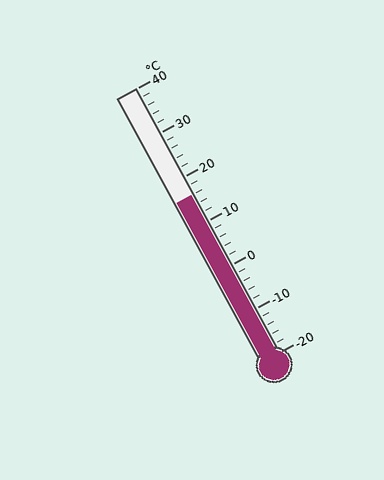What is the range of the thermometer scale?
The thermometer scale ranges from -20°C to 40°C.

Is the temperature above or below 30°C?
The temperature is below 30°C.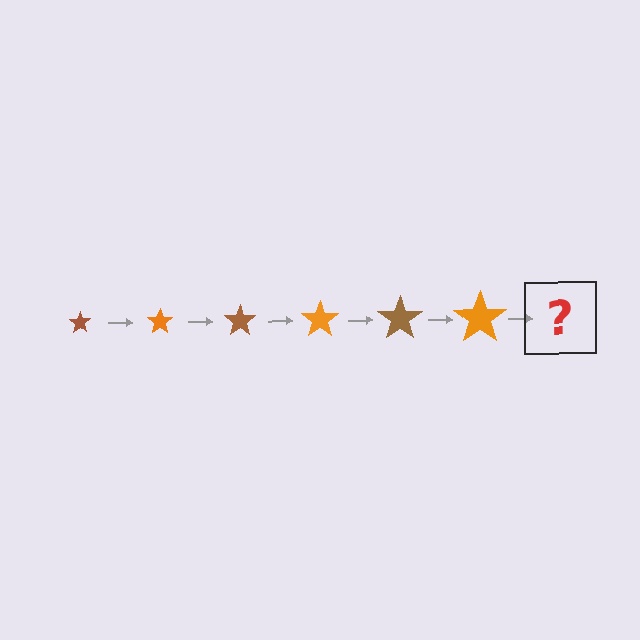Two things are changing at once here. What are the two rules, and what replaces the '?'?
The two rules are that the star grows larger each step and the color cycles through brown and orange. The '?' should be a brown star, larger than the previous one.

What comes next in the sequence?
The next element should be a brown star, larger than the previous one.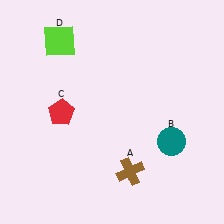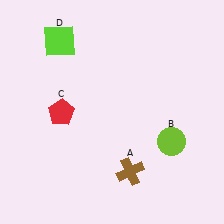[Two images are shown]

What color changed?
The circle (B) changed from teal in Image 1 to lime in Image 2.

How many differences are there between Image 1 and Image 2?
There is 1 difference between the two images.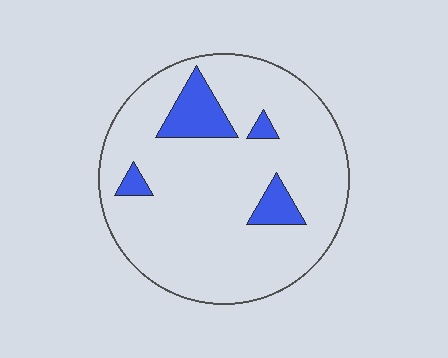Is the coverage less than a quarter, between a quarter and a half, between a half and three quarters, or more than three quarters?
Less than a quarter.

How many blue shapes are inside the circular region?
4.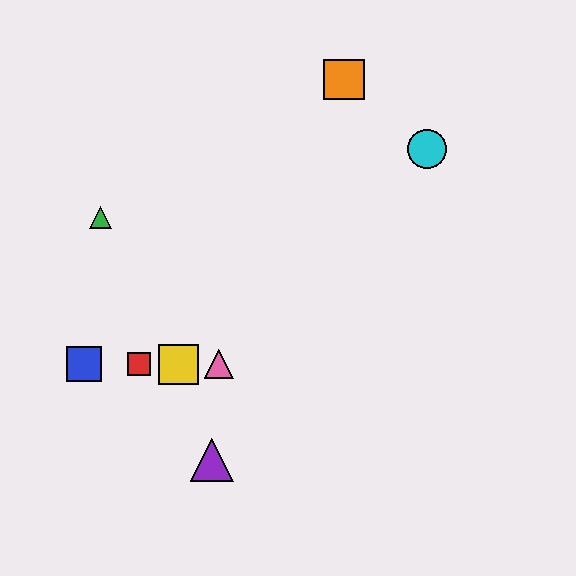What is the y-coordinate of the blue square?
The blue square is at y≈364.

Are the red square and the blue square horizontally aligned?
Yes, both are at y≈364.